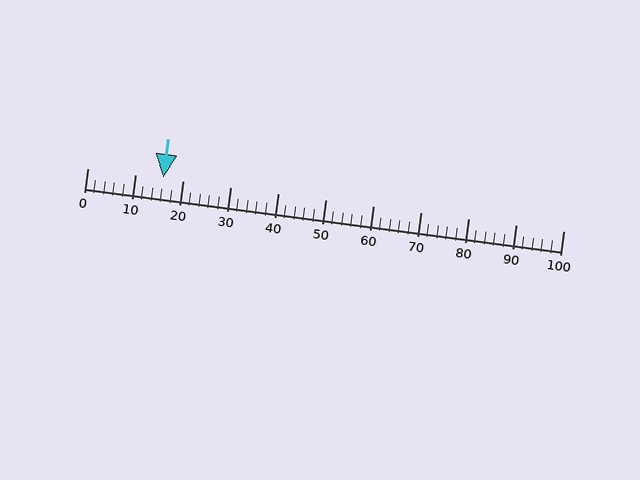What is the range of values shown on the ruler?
The ruler shows values from 0 to 100.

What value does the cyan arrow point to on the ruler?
The cyan arrow points to approximately 16.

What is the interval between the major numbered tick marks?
The major tick marks are spaced 10 units apart.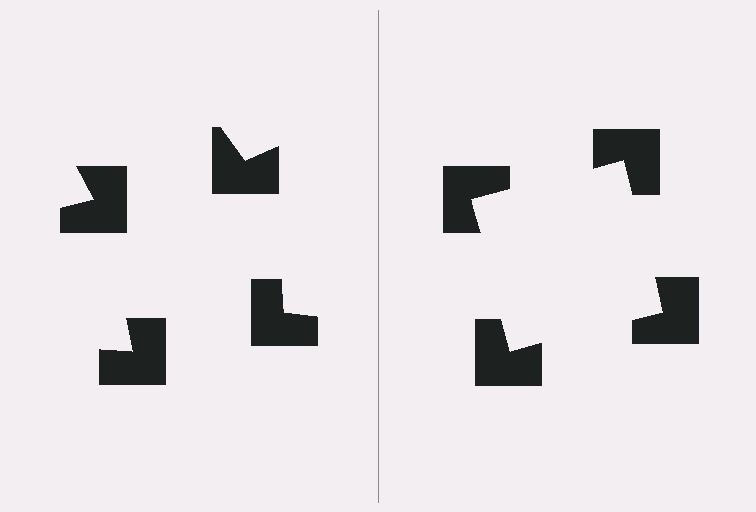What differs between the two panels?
The notched squares are positioned identically on both sides; only the wedge orientations differ. On the right they align to a square; on the left they are misaligned.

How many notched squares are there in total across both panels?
8 — 4 on each side.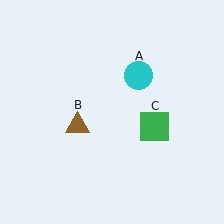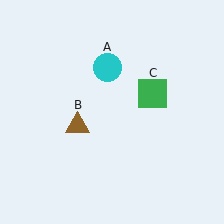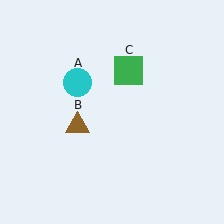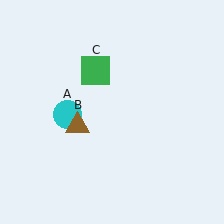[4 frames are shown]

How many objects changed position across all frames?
2 objects changed position: cyan circle (object A), green square (object C).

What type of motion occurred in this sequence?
The cyan circle (object A), green square (object C) rotated counterclockwise around the center of the scene.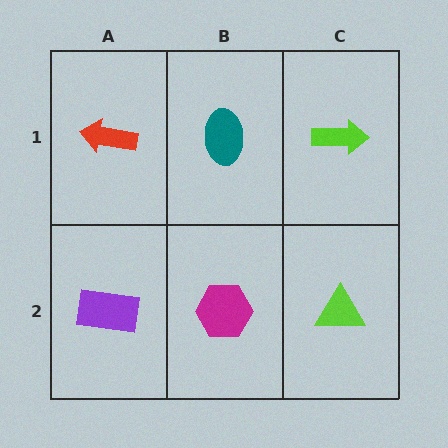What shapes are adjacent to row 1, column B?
A magenta hexagon (row 2, column B), a red arrow (row 1, column A), a lime arrow (row 1, column C).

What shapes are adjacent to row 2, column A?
A red arrow (row 1, column A), a magenta hexagon (row 2, column B).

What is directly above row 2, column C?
A lime arrow.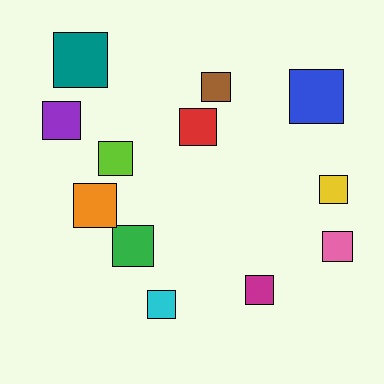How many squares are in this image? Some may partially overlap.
There are 12 squares.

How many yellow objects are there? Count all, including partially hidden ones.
There is 1 yellow object.